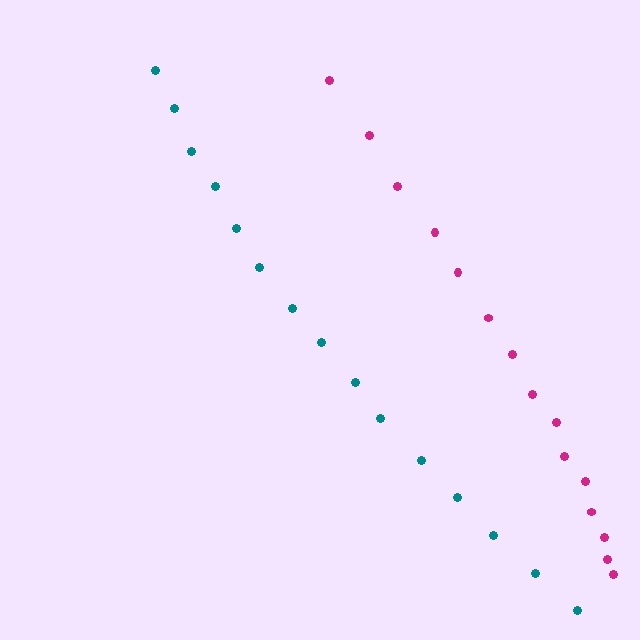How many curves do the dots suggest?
There are 2 distinct paths.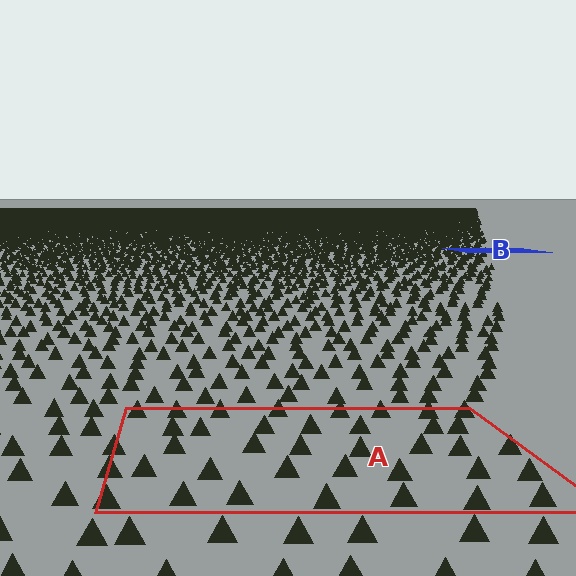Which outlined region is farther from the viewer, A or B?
Region B is farther from the viewer — the texture elements inside it appear smaller and more densely packed.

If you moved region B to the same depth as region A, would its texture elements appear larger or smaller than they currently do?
They would appear larger. At a closer depth, the same texture elements are projected at a bigger on-screen size.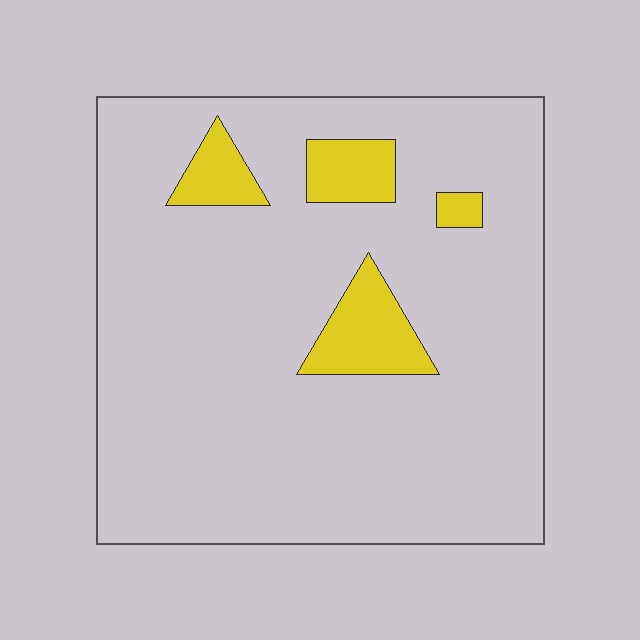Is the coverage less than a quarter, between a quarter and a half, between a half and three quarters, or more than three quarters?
Less than a quarter.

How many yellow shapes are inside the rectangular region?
4.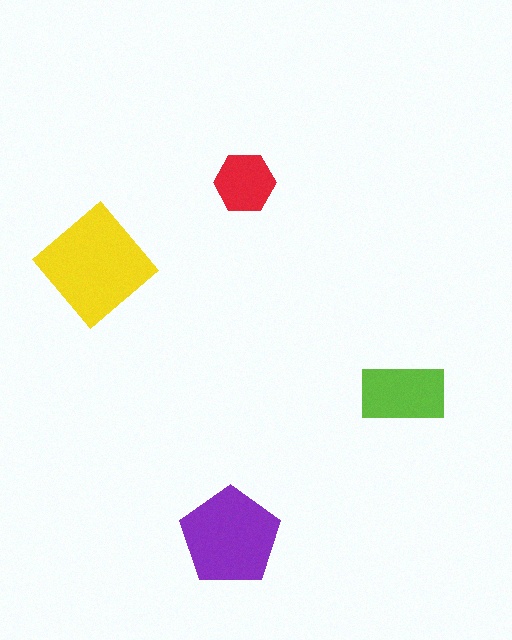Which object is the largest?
The yellow diamond.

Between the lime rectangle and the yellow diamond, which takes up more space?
The yellow diamond.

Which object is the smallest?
The red hexagon.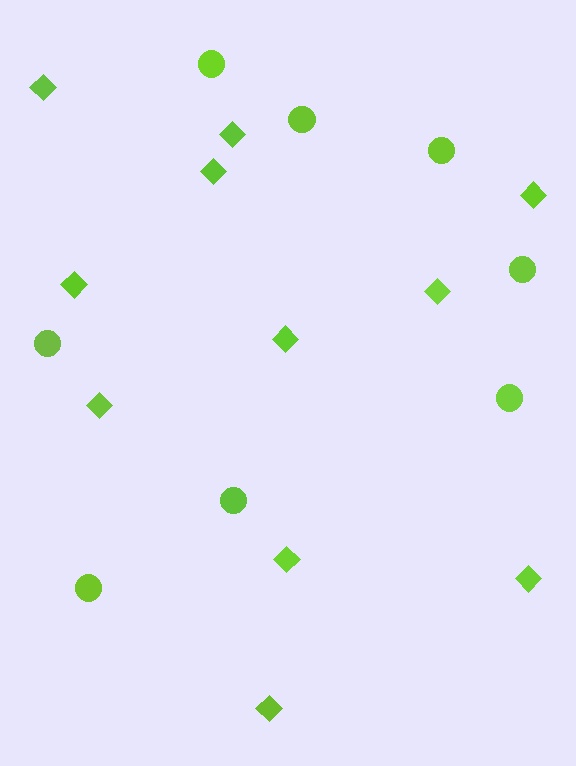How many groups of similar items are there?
There are 2 groups: one group of diamonds (11) and one group of circles (8).